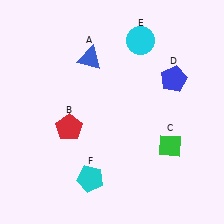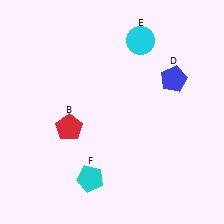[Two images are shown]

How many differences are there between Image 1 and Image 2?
There are 2 differences between the two images.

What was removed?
The green diamond (C), the blue triangle (A) were removed in Image 2.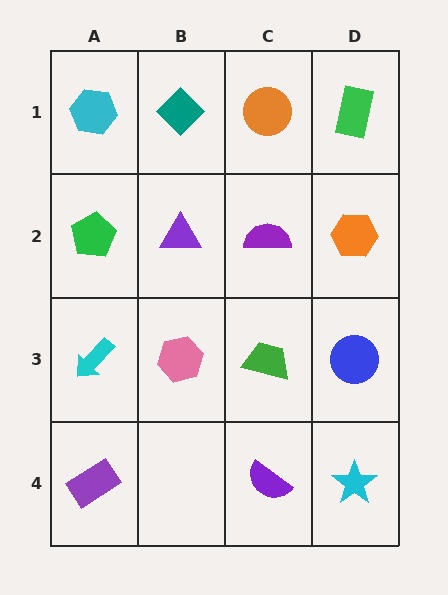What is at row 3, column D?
A blue circle.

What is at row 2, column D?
An orange hexagon.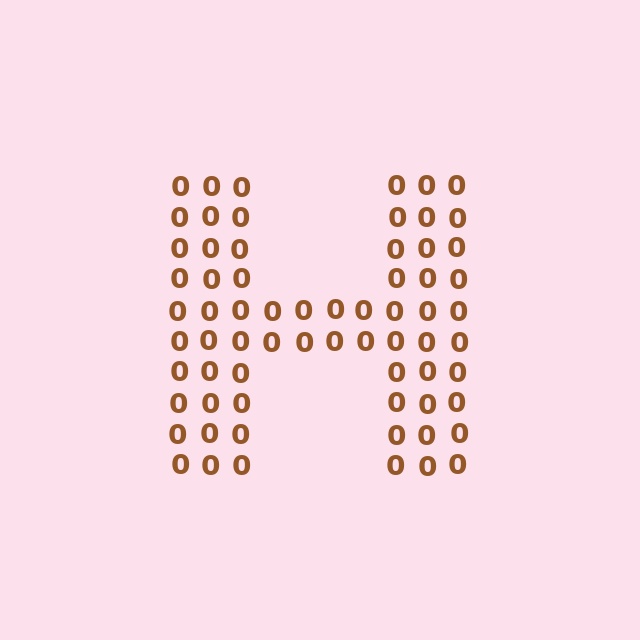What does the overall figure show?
The overall figure shows the letter H.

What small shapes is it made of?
It is made of small digit 0's.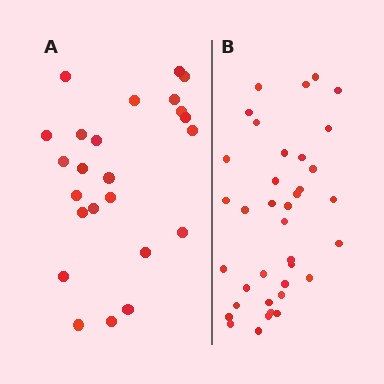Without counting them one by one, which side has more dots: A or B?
Region B (the right region) has more dots.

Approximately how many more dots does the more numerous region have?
Region B has approximately 15 more dots than region A.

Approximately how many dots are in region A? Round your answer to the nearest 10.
About 20 dots. (The exact count is 24, which rounds to 20.)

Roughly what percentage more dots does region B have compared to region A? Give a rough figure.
About 55% more.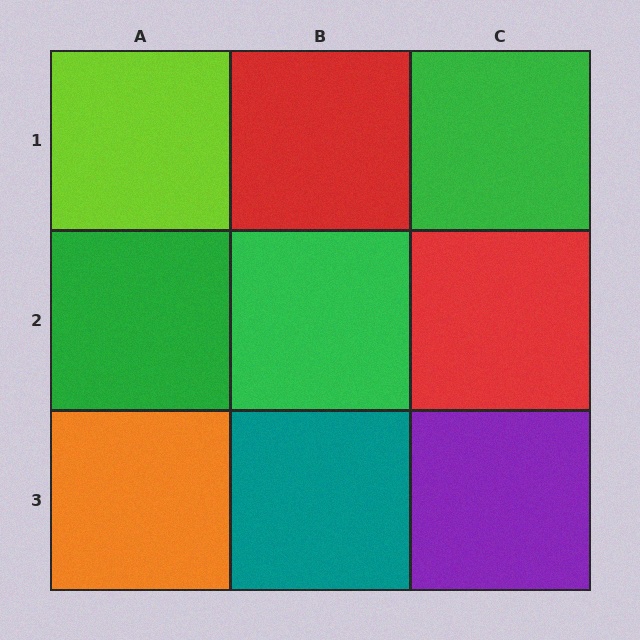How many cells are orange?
1 cell is orange.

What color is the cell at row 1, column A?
Lime.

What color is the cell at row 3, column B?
Teal.